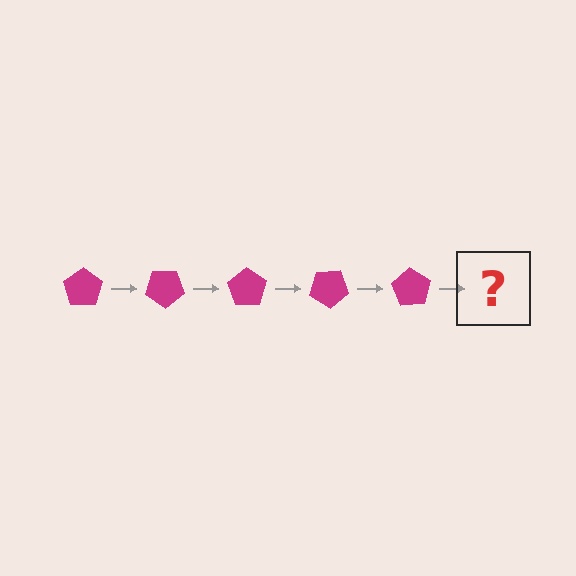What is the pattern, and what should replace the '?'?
The pattern is that the pentagon rotates 35 degrees each step. The '?' should be a magenta pentagon rotated 175 degrees.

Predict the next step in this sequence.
The next step is a magenta pentagon rotated 175 degrees.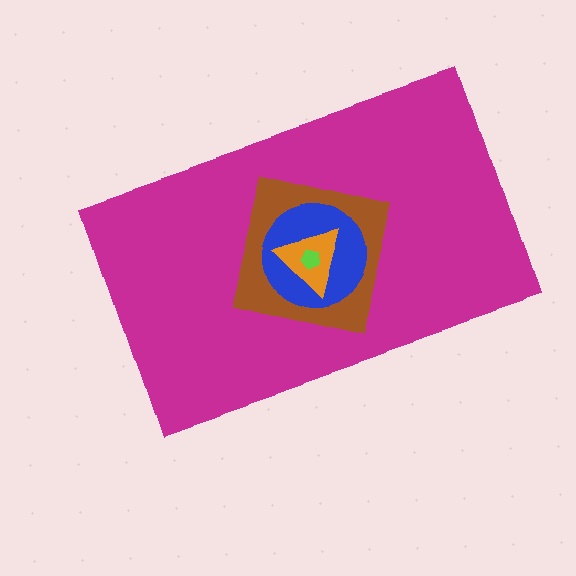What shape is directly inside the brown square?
The blue circle.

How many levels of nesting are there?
5.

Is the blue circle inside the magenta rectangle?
Yes.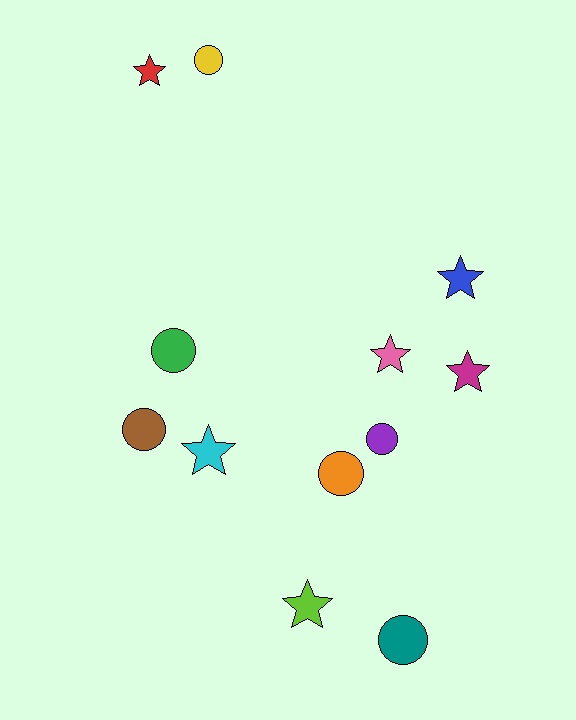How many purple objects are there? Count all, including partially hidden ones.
There is 1 purple object.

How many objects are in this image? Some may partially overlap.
There are 12 objects.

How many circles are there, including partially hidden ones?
There are 6 circles.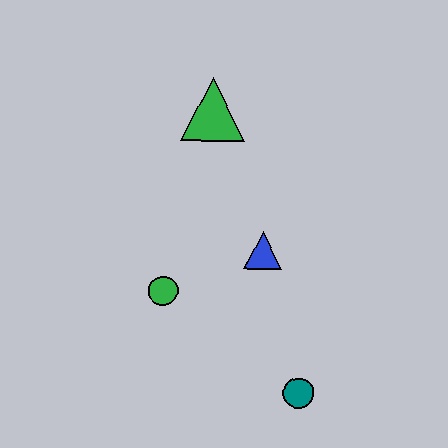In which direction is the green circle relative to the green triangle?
The green circle is below the green triangle.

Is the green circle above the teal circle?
Yes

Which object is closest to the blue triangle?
The green circle is closest to the blue triangle.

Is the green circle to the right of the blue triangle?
No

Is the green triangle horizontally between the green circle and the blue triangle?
Yes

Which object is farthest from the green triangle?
The teal circle is farthest from the green triangle.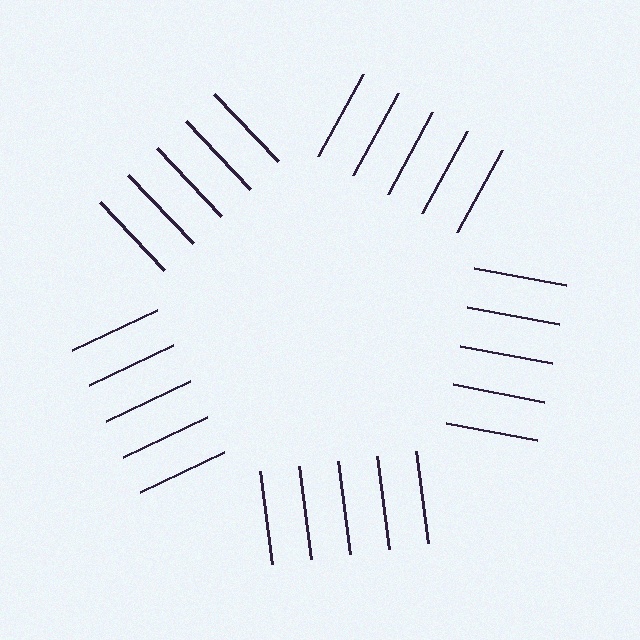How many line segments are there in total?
25 — 5 along each of the 5 edges.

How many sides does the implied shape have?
5 sides — the line-ends trace a pentagon.